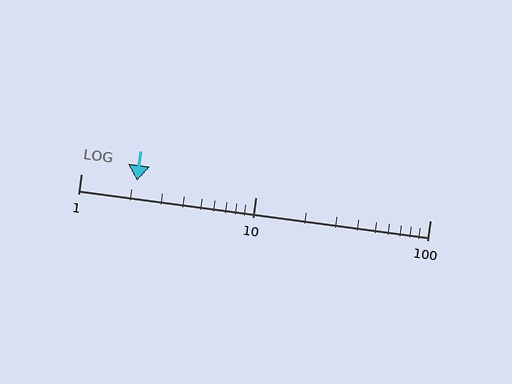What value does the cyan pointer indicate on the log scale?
The pointer indicates approximately 2.1.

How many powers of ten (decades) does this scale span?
The scale spans 2 decades, from 1 to 100.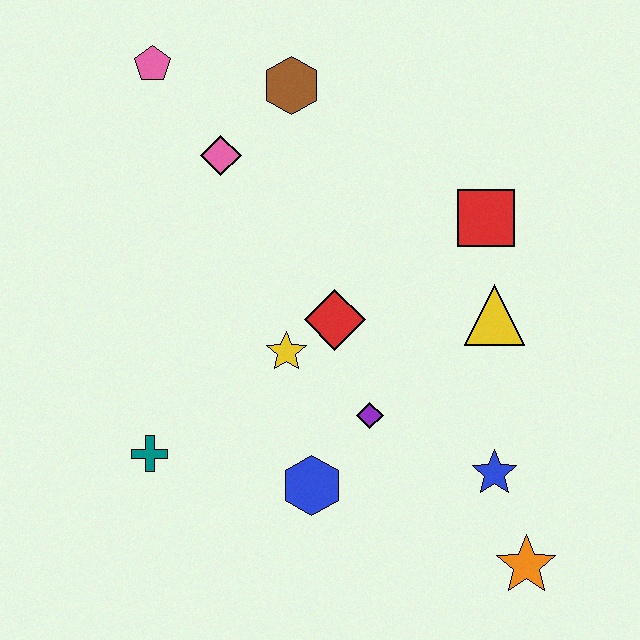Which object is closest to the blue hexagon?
The purple diamond is closest to the blue hexagon.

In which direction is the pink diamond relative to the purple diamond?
The pink diamond is above the purple diamond.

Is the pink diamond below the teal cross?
No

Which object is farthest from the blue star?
The pink pentagon is farthest from the blue star.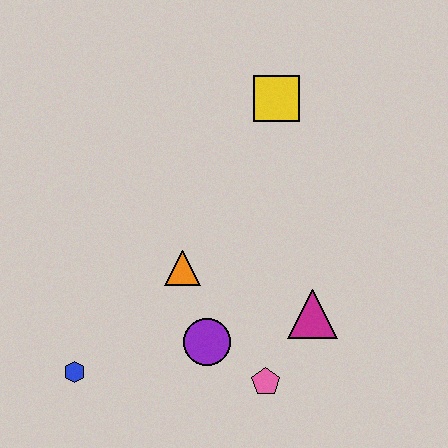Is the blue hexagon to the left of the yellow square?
Yes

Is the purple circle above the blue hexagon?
Yes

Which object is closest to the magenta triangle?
The pink pentagon is closest to the magenta triangle.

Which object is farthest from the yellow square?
The blue hexagon is farthest from the yellow square.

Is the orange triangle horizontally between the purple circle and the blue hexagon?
Yes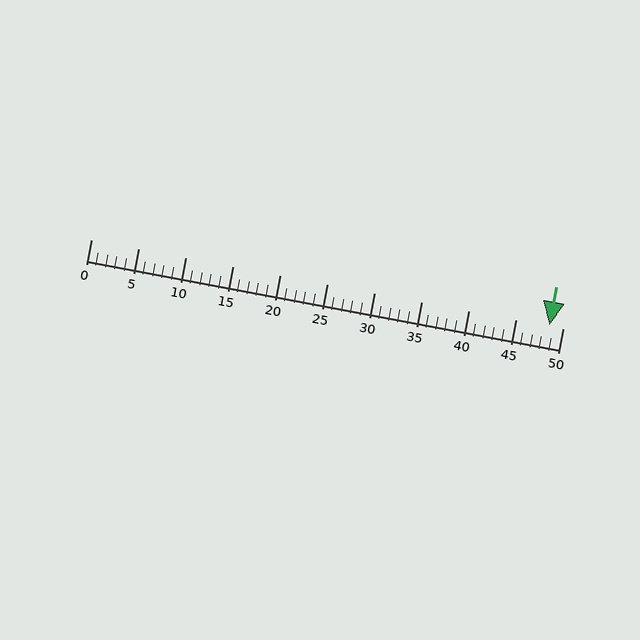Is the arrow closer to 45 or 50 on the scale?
The arrow is closer to 50.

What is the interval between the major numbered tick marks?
The major tick marks are spaced 5 units apart.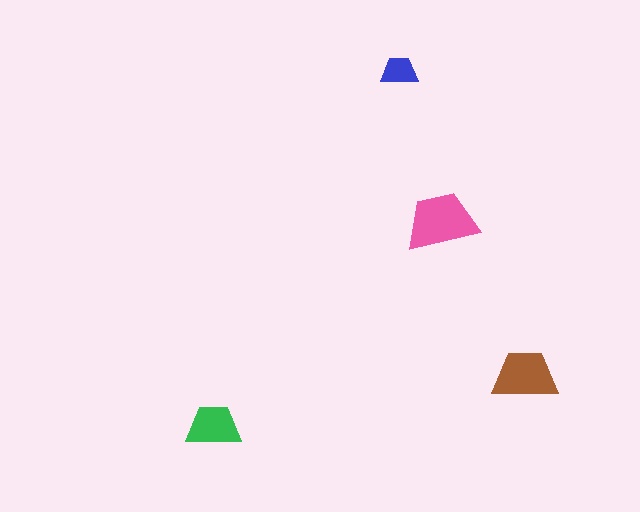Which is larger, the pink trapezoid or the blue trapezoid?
The pink one.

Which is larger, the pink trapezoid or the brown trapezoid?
The pink one.